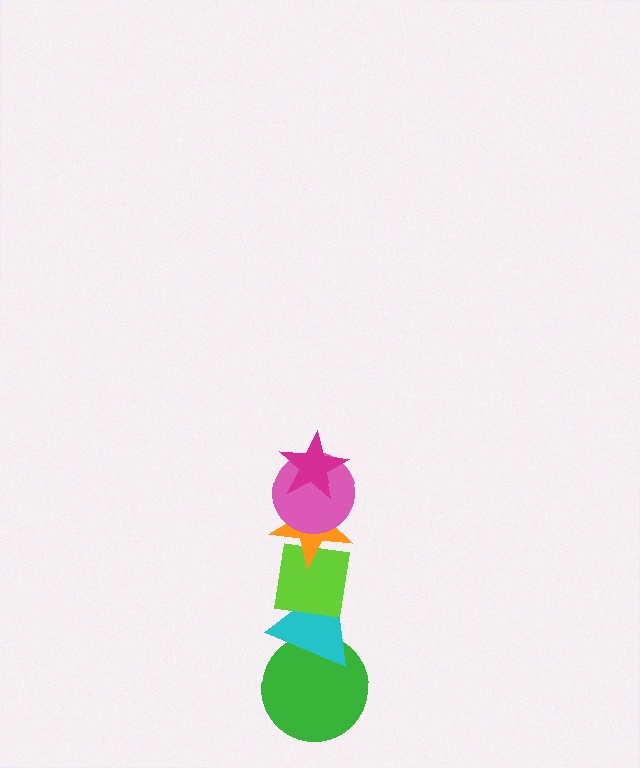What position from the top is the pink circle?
The pink circle is 2nd from the top.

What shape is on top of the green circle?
The cyan triangle is on top of the green circle.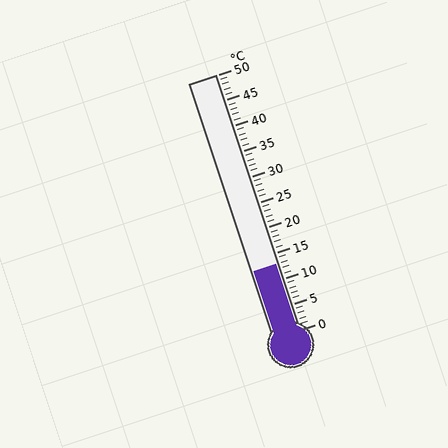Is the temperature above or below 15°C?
The temperature is below 15°C.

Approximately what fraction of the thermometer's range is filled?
The thermometer is filled to approximately 25% of its range.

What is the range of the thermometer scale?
The thermometer scale ranges from 0°C to 50°C.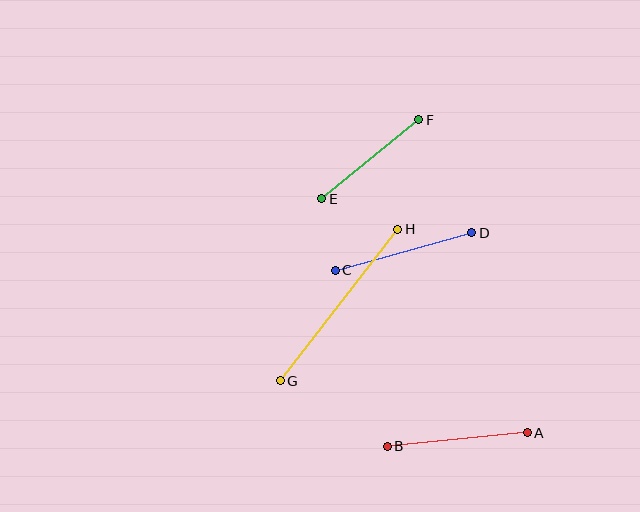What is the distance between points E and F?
The distance is approximately 125 pixels.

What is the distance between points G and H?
The distance is approximately 192 pixels.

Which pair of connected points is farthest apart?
Points G and H are farthest apart.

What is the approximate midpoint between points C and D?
The midpoint is at approximately (403, 252) pixels.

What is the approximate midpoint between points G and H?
The midpoint is at approximately (339, 305) pixels.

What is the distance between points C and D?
The distance is approximately 141 pixels.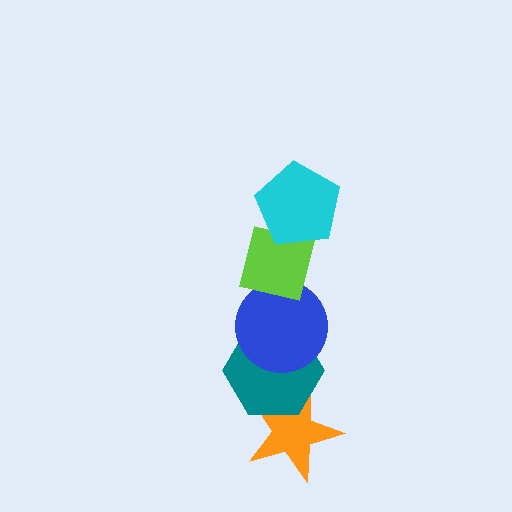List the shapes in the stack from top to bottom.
From top to bottom: the cyan pentagon, the lime square, the blue circle, the teal hexagon, the orange star.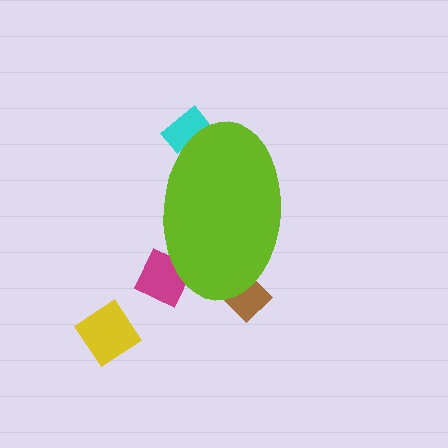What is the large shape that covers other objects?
A lime ellipse.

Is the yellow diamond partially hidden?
No, the yellow diamond is fully visible.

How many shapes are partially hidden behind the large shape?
3 shapes are partially hidden.